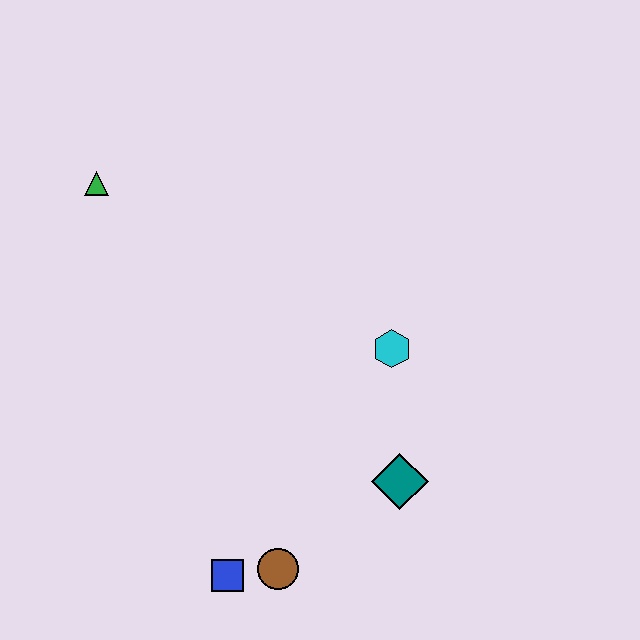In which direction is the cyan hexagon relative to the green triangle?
The cyan hexagon is to the right of the green triangle.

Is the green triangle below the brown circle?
No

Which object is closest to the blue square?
The brown circle is closest to the blue square.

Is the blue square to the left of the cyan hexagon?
Yes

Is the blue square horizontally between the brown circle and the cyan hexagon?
No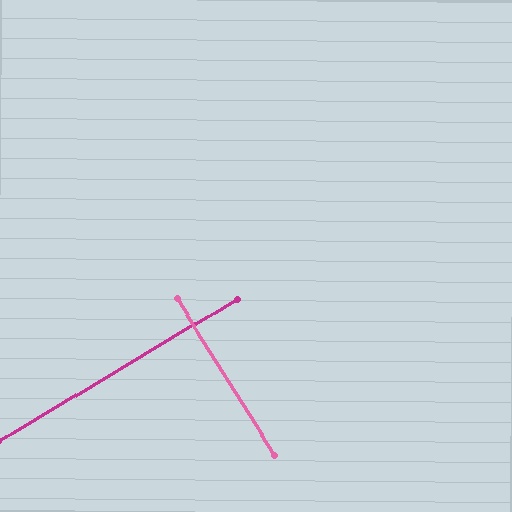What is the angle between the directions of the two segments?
Approximately 89 degrees.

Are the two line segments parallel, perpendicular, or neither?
Perpendicular — they meet at approximately 89°.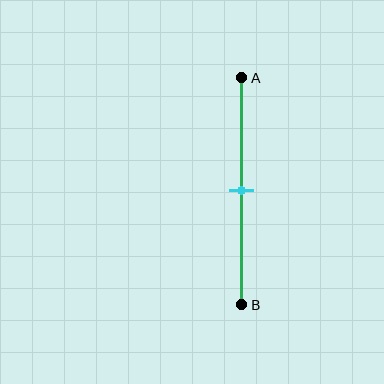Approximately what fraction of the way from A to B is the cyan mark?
The cyan mark is approximately 50% of the way from A to B.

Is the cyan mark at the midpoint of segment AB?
Yes, the mark is approximately at the midpoint.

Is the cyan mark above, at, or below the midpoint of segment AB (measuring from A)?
The cyan mark is approximately at the midpoint of segment AB.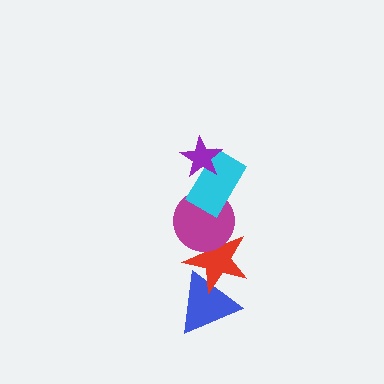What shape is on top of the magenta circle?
The cyan rectangle is on top of the magenta circle.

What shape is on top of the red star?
The magenta circle is on top of the red star.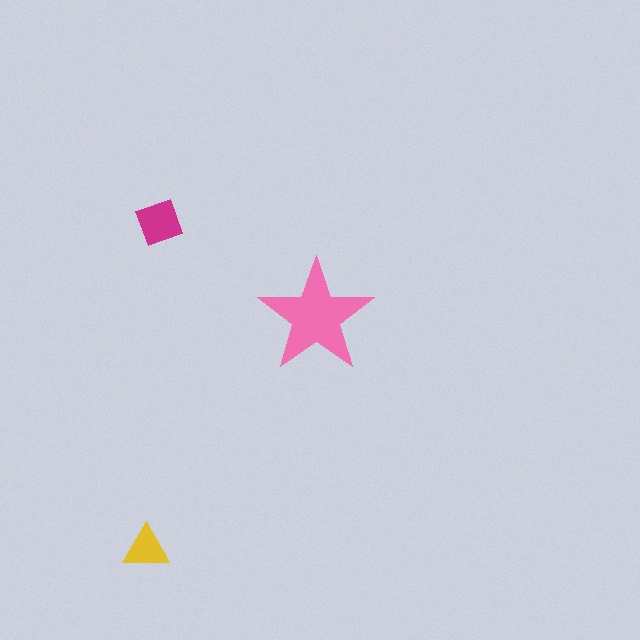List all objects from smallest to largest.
The yellow triangle, the magenta square, the pink star.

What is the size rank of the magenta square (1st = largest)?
2nd.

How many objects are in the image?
There are 3 objects in the image.